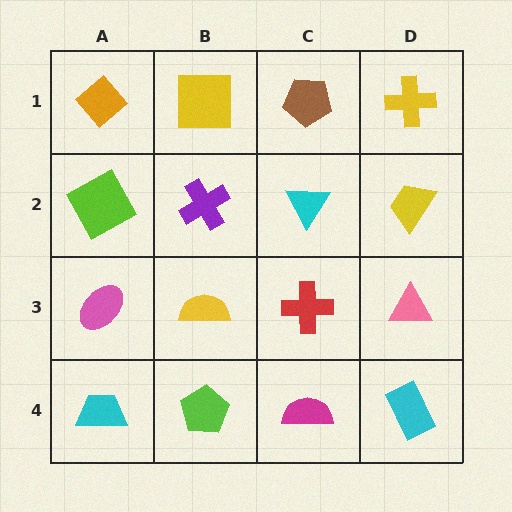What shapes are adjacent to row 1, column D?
A yellow trapezoid (row 2, column D), a brown pentagon (row 1, column C).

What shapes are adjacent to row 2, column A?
An orange diamond (row 1, column A), a pink ellipse (row 3, column A), a purple cross (row 2, column B).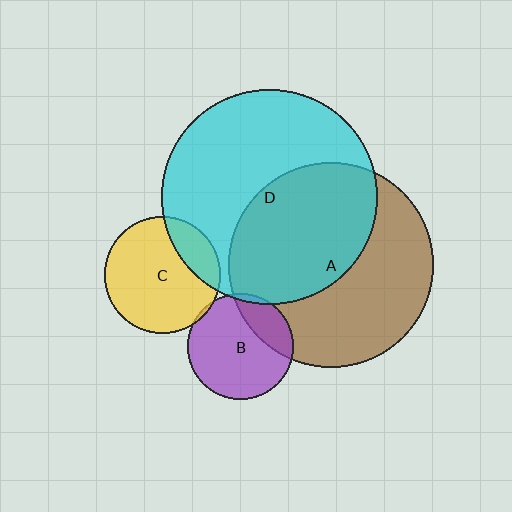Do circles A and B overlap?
Yes.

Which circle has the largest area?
Circle D (cyan).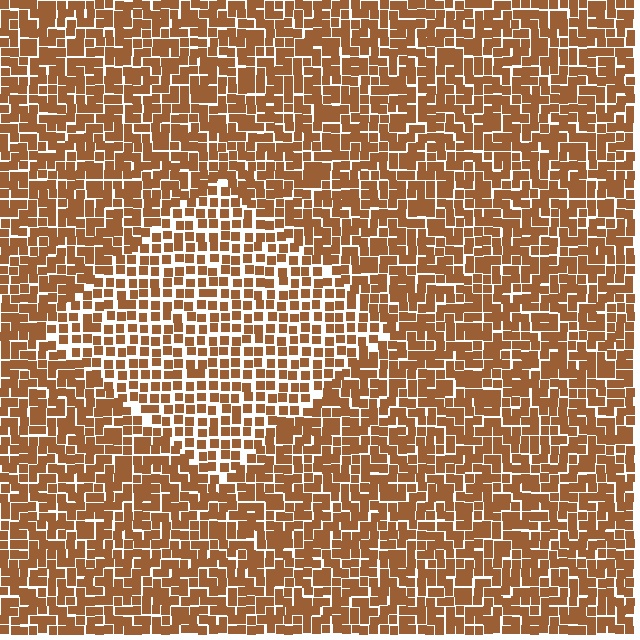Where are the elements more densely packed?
The elements are more densely packed outside the diamond boundary.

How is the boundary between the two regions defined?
The boundary is defined by a change in element density (approximately 1.5x ratio). All elements are the same color, size, and shape.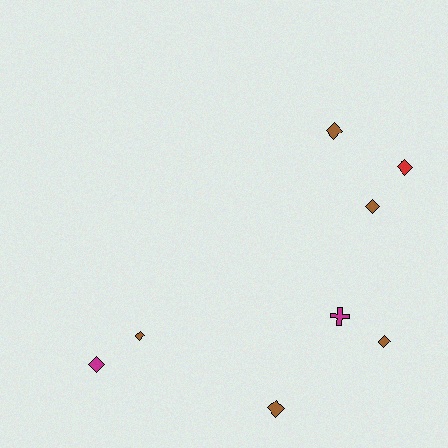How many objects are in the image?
There are 8 objects.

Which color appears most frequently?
Brown, with 5 objects.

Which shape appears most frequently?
Diamond, with 7 objects.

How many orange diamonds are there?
There are no orange diamonds.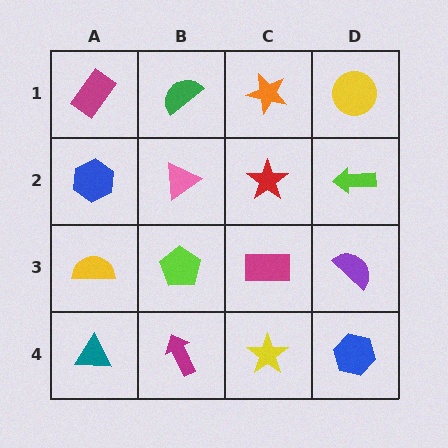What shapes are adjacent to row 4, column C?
A magenta rectangle (row 3, column C), a magenta arrow (row 4, column B), a blue hexagon (row 4, column D).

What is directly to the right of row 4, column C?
A blue hexagon.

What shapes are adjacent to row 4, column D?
A purple semicircle (row 3, column D), a yellow star (row 4, column C).